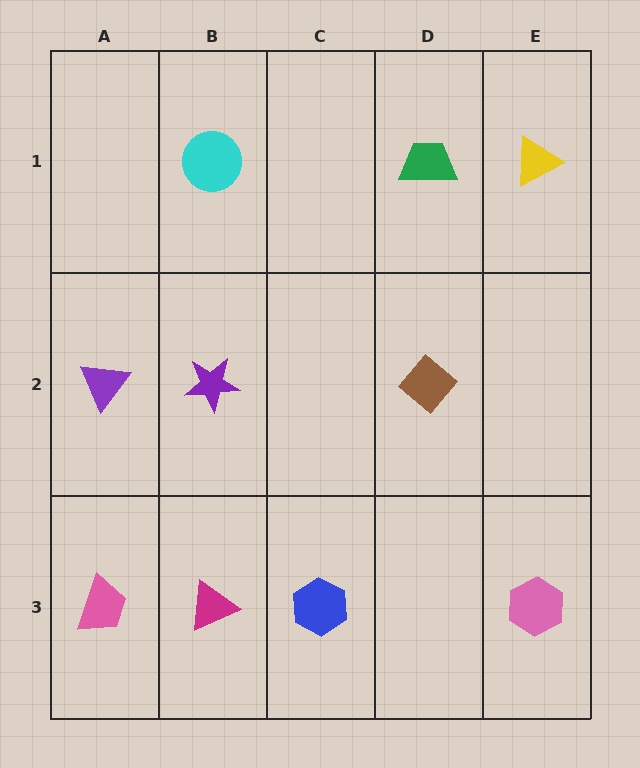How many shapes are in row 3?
4 shapes.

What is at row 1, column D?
A green trapezoid.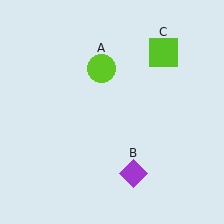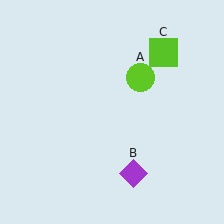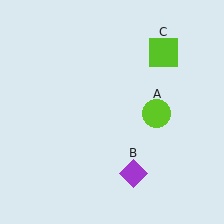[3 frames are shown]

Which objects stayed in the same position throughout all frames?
Purple diamond (object B) and lime square (object C) remained stationary.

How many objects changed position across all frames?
1 object changed position: lime circle (object A).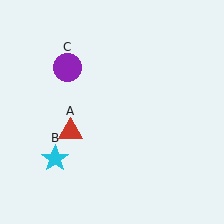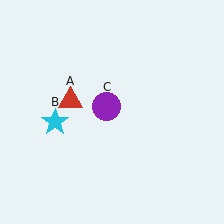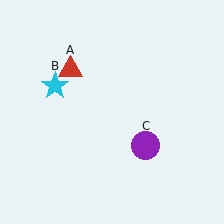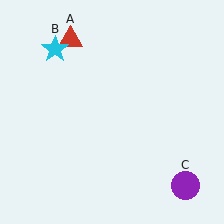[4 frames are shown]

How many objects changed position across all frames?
3 objects changed position: red triangle (object A), cyan star (object B), purple circle (object C).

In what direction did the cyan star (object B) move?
The cyan star (object B) moved up.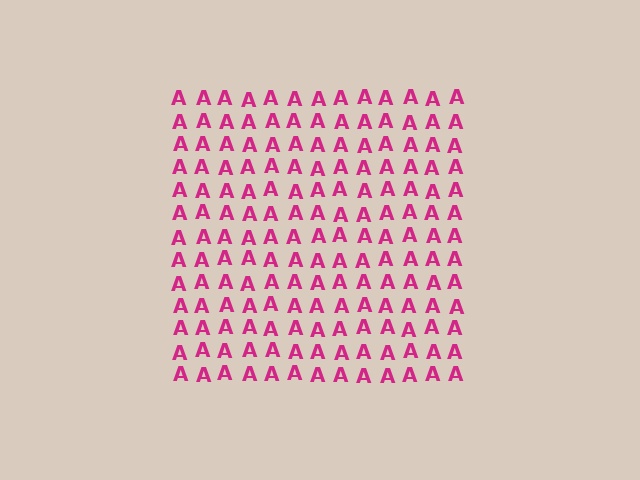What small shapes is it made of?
It is made of small letter A's.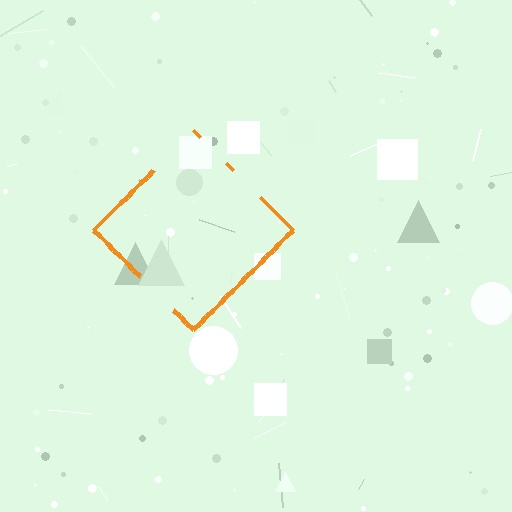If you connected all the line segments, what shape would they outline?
They would outline a diamond.